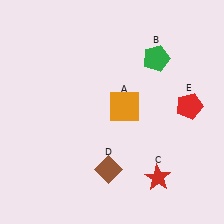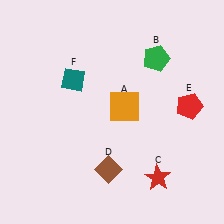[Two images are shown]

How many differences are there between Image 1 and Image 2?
There is 1 difference between the two images.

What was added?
A teal diamond (F) was added in Image 2.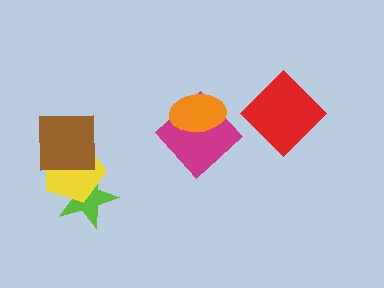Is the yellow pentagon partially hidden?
Yes, it is partially covered by another shape.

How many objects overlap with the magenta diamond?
1 object overlaps with the magenta diamond.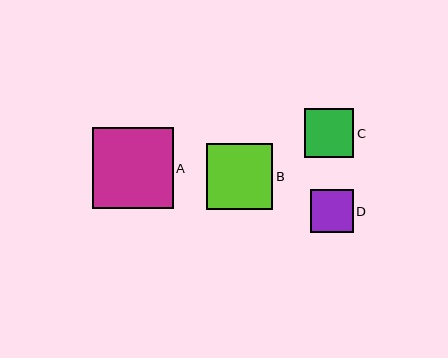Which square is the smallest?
Square D is the smallest with a size of approximately 43 pixels.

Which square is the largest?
Square A is the largest with a size of approximately 81 pixels.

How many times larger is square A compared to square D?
Square A is approximately 1.9 times the size of square D.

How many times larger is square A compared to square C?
Square A is approximately 1.7 times the size of square C.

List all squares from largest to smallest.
From largest to smallest: A, B, C, D.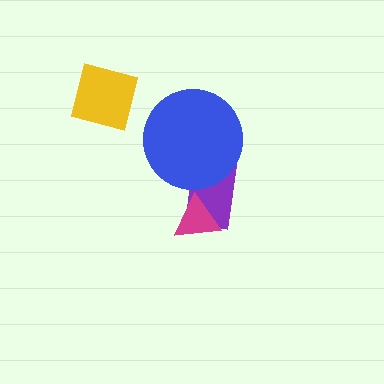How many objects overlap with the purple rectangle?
2 objects overlap with the purple rectangle.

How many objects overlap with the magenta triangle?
1 object overlaps with the magenta triangle.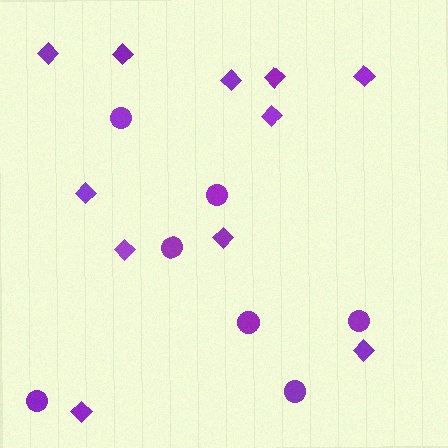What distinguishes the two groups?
There are 2 groups: one group of diamonds (11) and one group of circles (7).